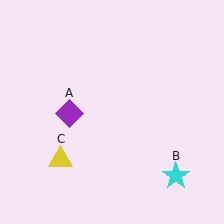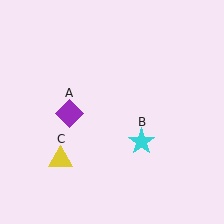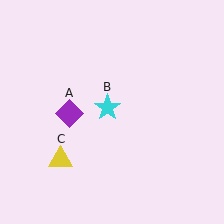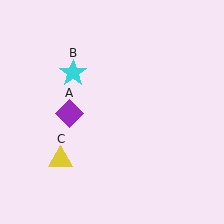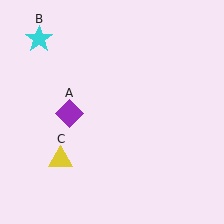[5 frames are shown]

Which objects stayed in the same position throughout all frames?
Purple diamond (object A) and yellow triangle (object C) remained stationary.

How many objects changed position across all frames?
1 object changed position: cyan star (object B).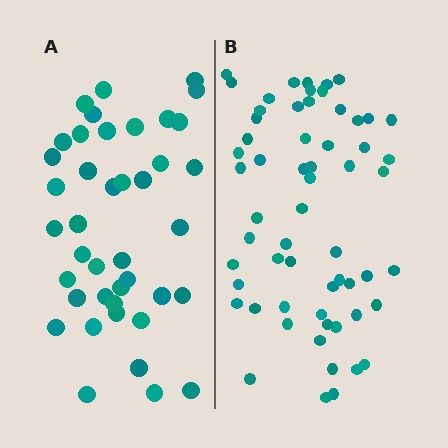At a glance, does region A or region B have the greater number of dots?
Region B (the right region) has more dots.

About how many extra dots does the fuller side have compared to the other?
Region B has approximately 20 more dots than region A.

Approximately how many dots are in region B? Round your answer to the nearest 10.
About 60 dots.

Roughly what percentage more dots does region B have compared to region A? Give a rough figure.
About 45% more.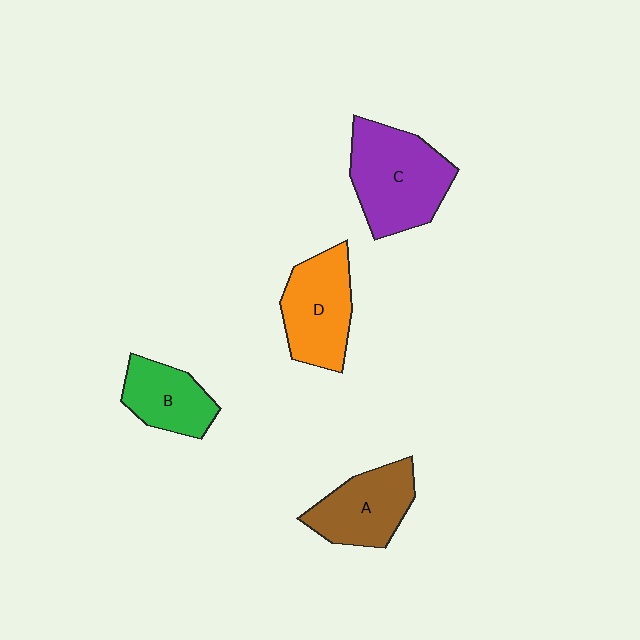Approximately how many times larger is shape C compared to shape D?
Approximately 1.3 times.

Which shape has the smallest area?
Shape B (green).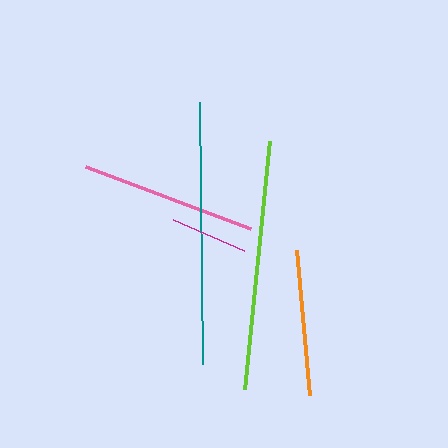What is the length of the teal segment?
The teal segment is approximately 262 pixels long.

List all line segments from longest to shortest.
From longest to shortest: teal, lime, pink, orange, magenta.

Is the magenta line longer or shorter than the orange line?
The orange line is longer than the magenta line.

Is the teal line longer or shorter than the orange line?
The teal line is longer than the orange line.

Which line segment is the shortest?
The magenta line is the shortest at approximately 77 pixels.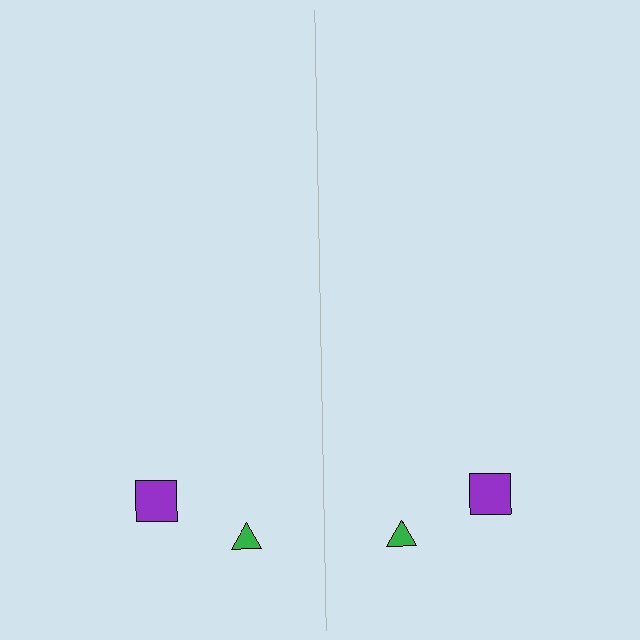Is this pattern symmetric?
Yes, this pattern has bilateral (reflection) symmetry.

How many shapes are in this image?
There are 4 shapes in this image.